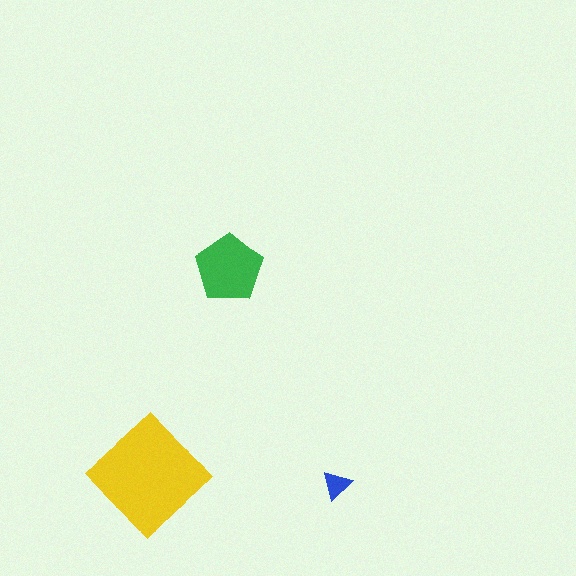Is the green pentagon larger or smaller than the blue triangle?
Larger.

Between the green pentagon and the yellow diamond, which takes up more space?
The yellow diamond.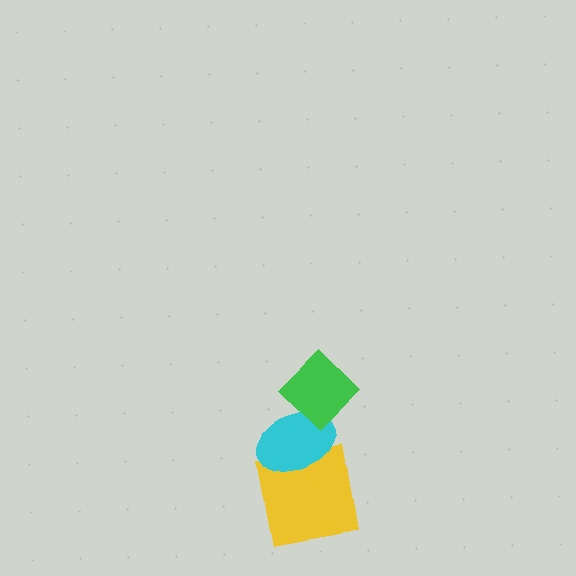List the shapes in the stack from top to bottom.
From top to bottom: the green diamond, the cyan ellipse, the yellow square.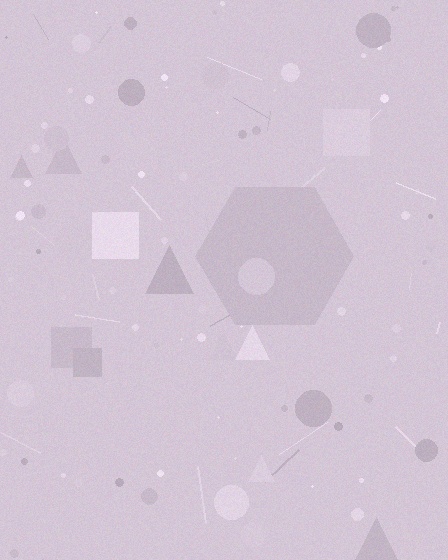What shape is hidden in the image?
A hexagon is hidden in the image.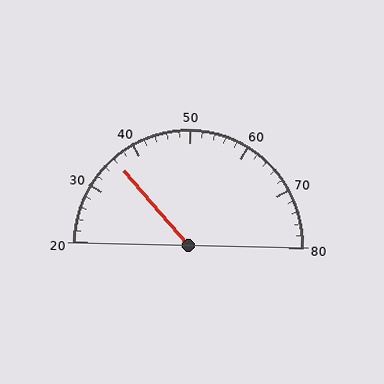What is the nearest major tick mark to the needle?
The nearest major tick mark is 40.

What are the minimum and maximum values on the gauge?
The gauge ranges from 20 to 80.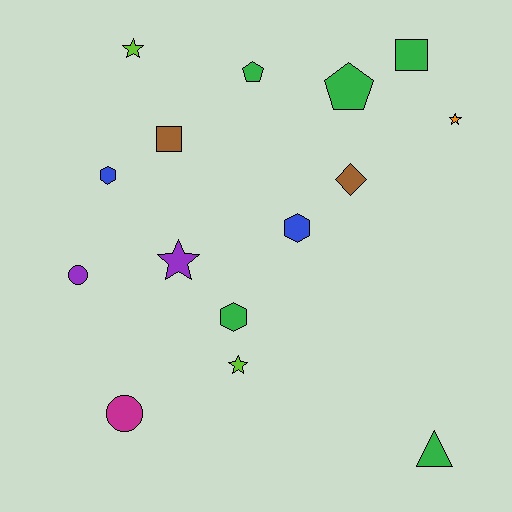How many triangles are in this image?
There is 1 triangle.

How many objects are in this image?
There are 15 objects.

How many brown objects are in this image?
There are 2 brown objects.